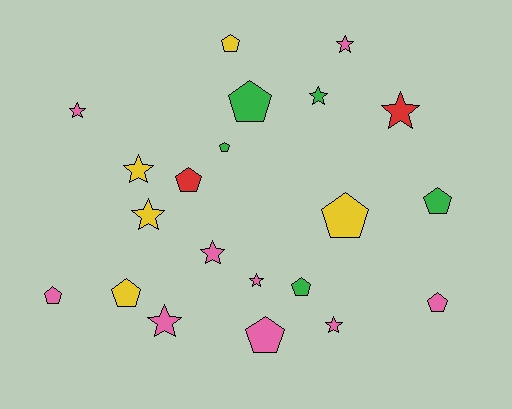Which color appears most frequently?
Pink, with 9 objects.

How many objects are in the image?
There are 21 objects.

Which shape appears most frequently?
Pentagon, with 11 objects.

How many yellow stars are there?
There are 2 yellow stars.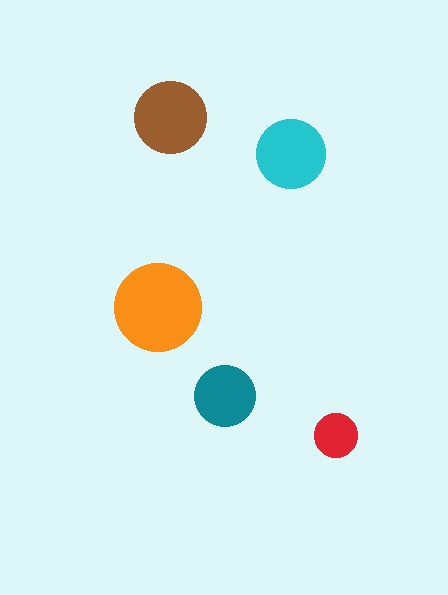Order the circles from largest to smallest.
the orange one, the brown one, the cyan one, the teal one, the red one.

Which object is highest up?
The brown circle is topmost.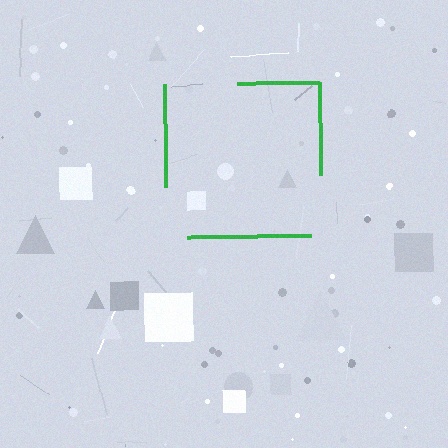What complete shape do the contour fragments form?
The contour fragments form a square.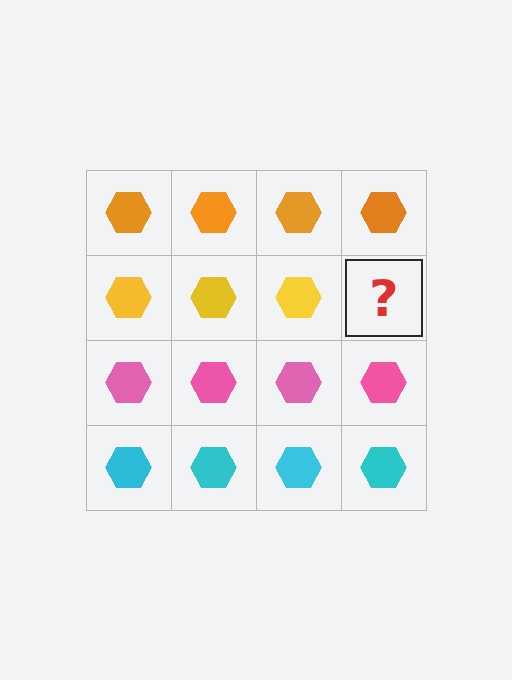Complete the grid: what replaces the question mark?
The question mark should be replaced with a yellow hexagon.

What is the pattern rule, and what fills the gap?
The rule is that each row has a consistent color. The gap should be filled with a yellow hexagon.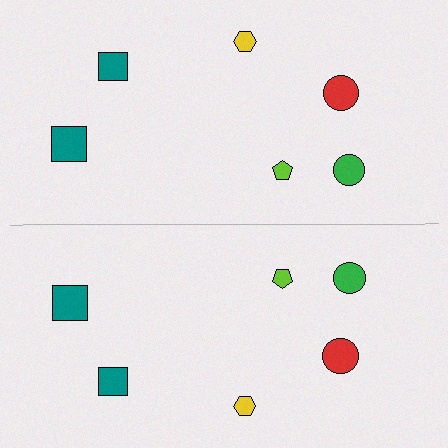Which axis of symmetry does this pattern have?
The pattern has a horizontal axis of symmetry running through the center of the image.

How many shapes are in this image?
There are 12 shapes in this image.